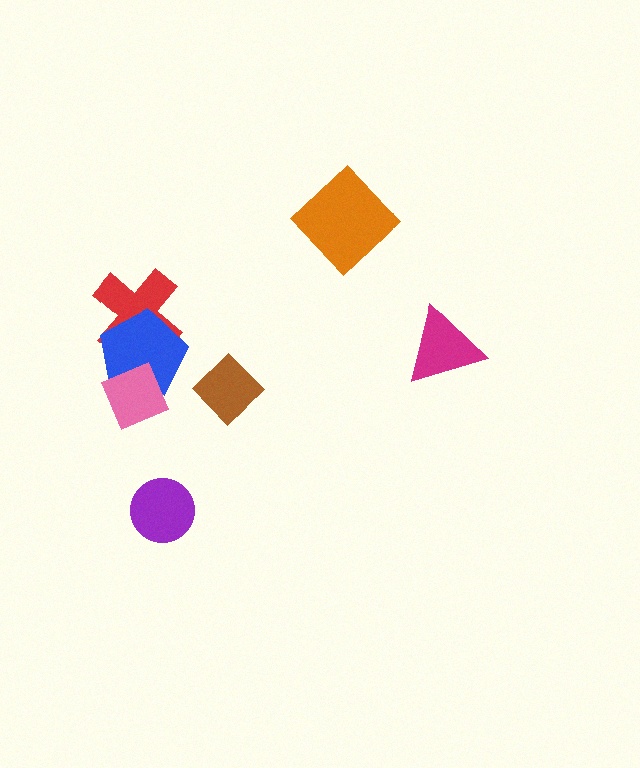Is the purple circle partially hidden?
No, no other shape covers it.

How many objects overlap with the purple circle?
0 objects overlap with the purple circle.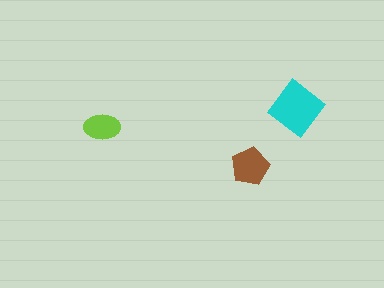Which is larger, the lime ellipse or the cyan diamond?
The cyan diamond.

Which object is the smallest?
The lime ellipse.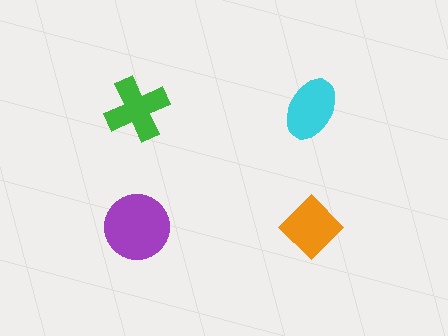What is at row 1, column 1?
A green cross.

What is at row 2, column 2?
An orange diamond.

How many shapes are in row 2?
2 shapes.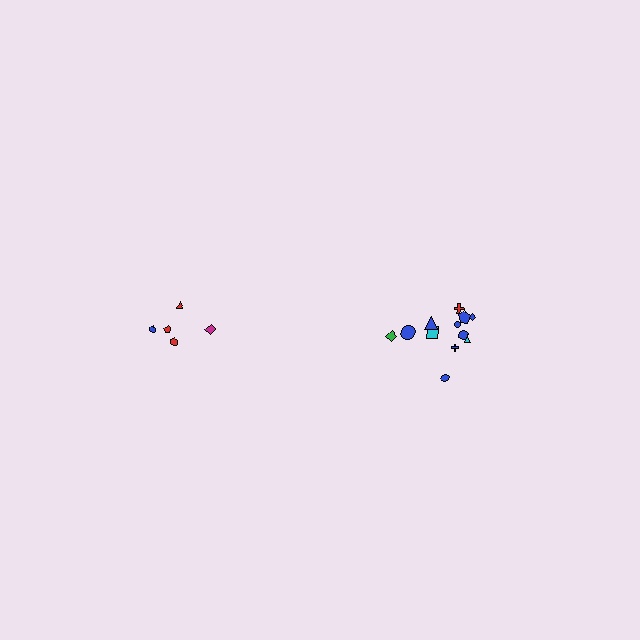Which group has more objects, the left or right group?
The right group.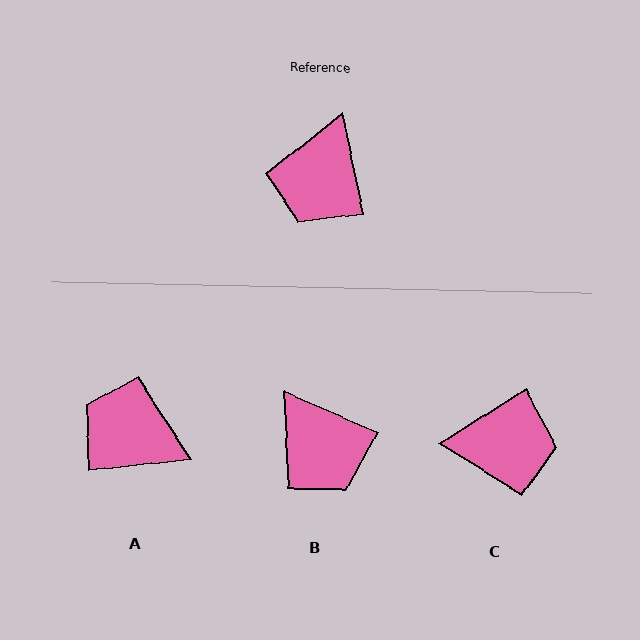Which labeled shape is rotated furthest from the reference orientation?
C, about 110 degrees away.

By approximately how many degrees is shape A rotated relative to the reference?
Approximately 95 degrees clockwise.